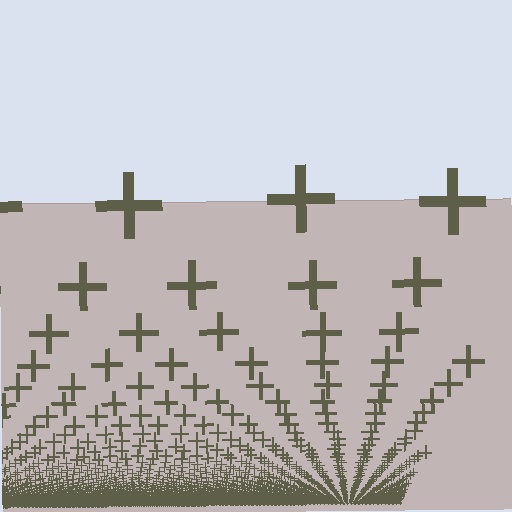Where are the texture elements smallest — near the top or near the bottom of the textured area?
Near the bottom.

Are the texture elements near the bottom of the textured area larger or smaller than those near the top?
Smaller. The gradient is inverted — elements near the bottom are smaller and denser.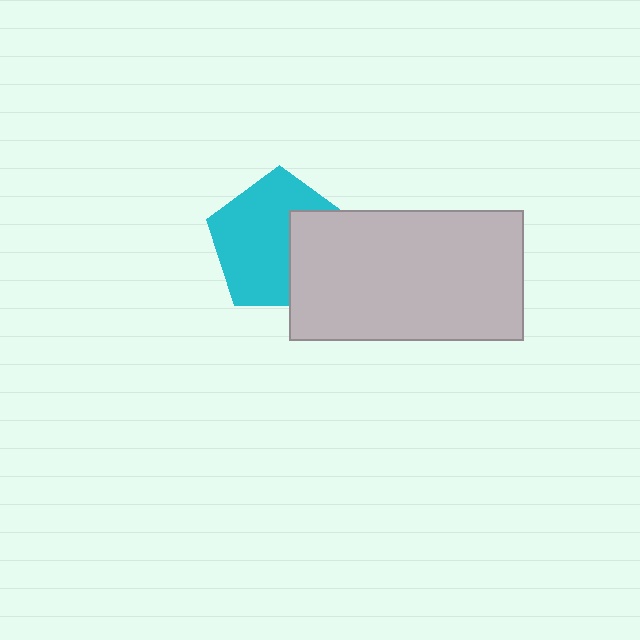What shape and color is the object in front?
The object in front is a light gray rectangle.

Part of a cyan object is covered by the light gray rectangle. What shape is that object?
It is a pentagon.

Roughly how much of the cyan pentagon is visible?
Most of it is visible (roughly 66%).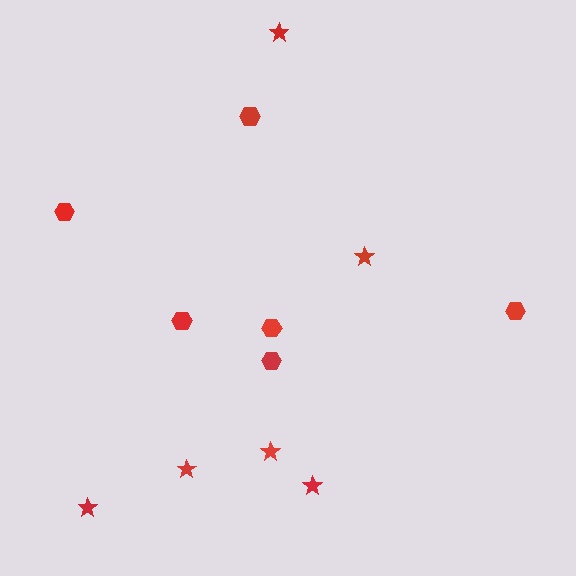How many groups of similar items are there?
There are 2 groups: one group of stars (6) and one group of hexagons (6).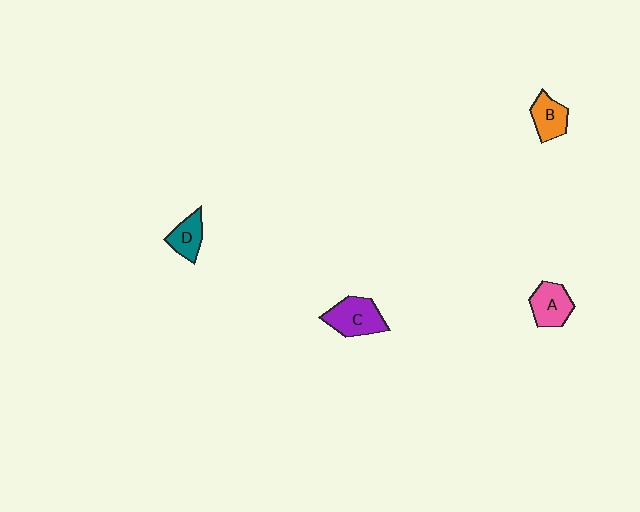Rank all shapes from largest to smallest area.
From largest to smallest: C (purple), A (pink), B (orange), D (teal).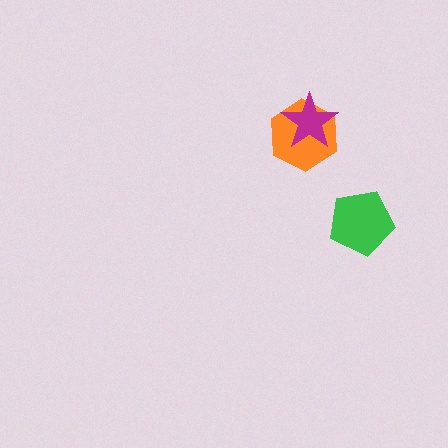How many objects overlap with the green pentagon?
0 objects overlap with the green pentagon.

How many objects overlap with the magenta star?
1 object overlaps with the magenta star.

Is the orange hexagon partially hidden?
Yes, it is partially covered by another shape.